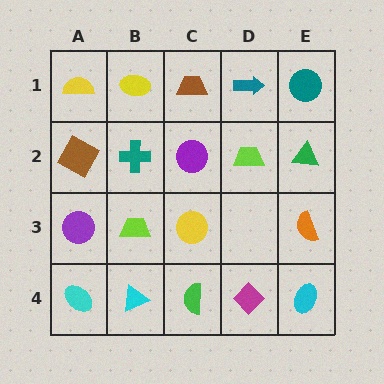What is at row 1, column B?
A yellow ellipse.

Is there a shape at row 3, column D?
No, that cell is empty.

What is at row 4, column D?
A magenta diamond.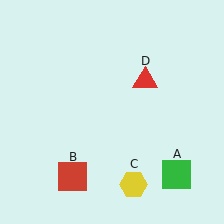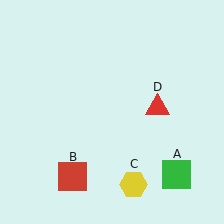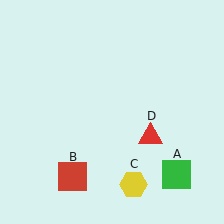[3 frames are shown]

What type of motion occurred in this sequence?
The red triangle (object D) rotated clockwise around the center of the scene.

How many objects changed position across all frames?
1 object changed position: red triangle (object D).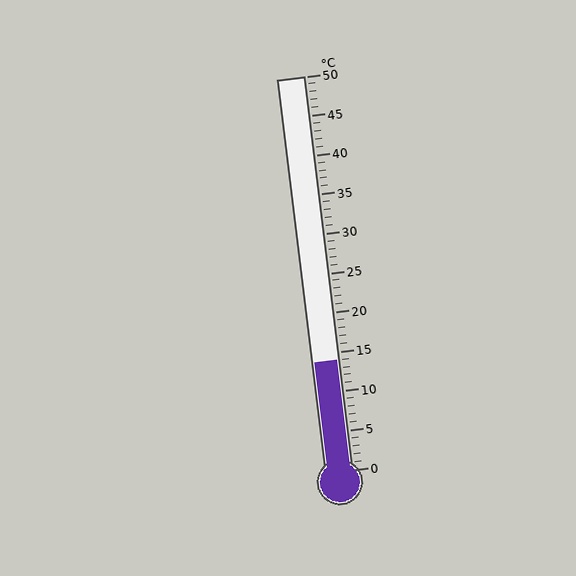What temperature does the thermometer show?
The thermometer shows approximately 14°C.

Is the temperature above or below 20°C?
The temperature is below 20°C.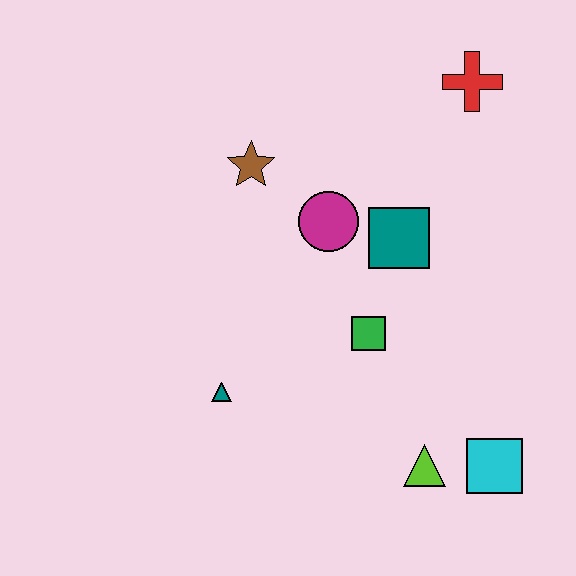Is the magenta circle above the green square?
Yes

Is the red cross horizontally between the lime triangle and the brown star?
No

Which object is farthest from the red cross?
The teal triangle is farthest from the red cross.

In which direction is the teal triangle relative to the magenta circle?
The teal triangle is below the magenta circle.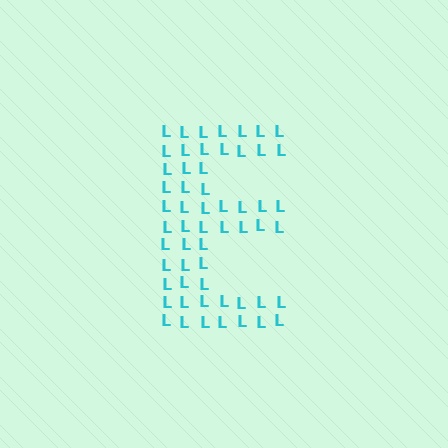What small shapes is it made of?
It is made of small letter L's.